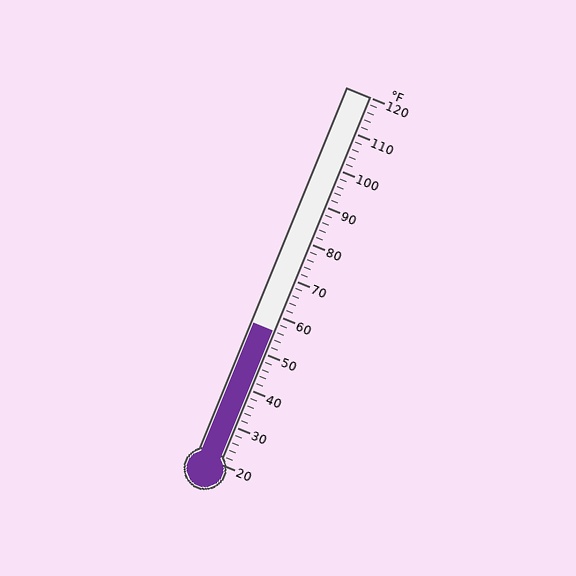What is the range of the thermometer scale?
The thermometer scale ranges from 20°F to 120°F.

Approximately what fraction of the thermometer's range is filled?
The thermometer is filled to approximately 35% of its range.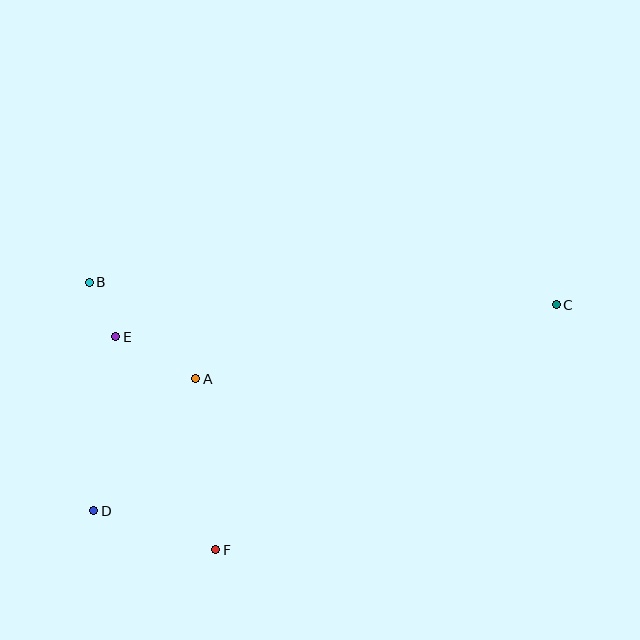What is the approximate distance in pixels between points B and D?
The distance between B and D is approximately 229 pixels.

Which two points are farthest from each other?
Points C and D are farthest from each other.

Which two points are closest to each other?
Points B and E are closest to each other.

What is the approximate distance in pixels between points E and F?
The distance between E and F is approximately 235 pixels.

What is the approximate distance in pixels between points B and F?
The distance between B and F is approximately 296 pixels.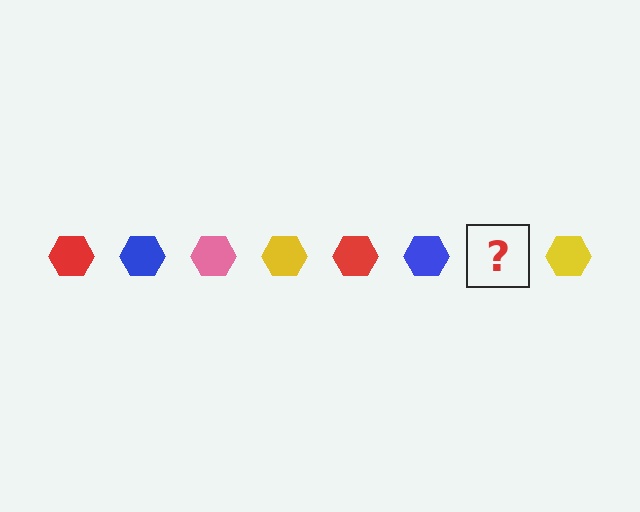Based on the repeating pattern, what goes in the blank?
The blank should be a pink hexagon.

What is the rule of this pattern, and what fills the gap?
The rule is that the pattern cycles through red, blue, pink, yellow hexagons. The gap should be filled with a pink hexagon.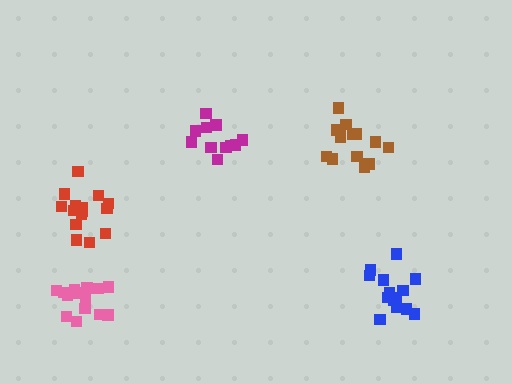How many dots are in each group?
Group 1: 14 dots, Group 2: 14 dots, Group 3: 15 dots, Group 4: 14 dots, Group 5: 11 dots (68 total).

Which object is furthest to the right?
The blue cluster is rightmost.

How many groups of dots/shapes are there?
There are 5 groups.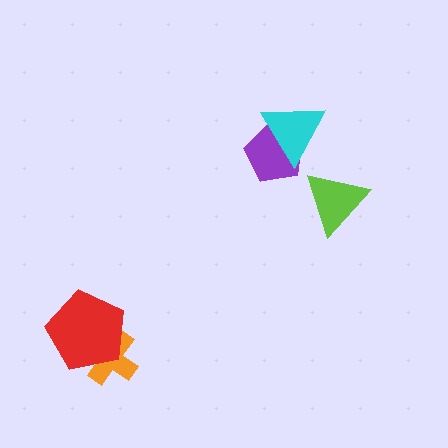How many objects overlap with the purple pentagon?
1 object overlaps with the purple pentagon.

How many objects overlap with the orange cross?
1 object overlaps with the orange cross.